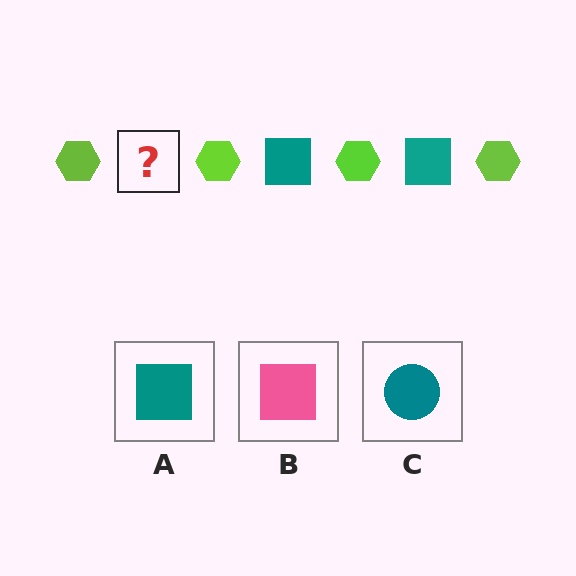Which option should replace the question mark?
Option A.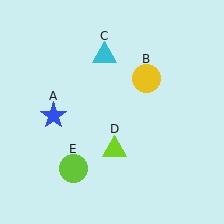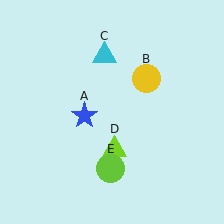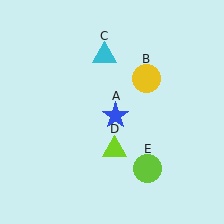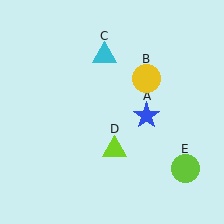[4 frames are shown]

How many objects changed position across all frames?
2 objects changed position: blue star (object A), lime circle (object E).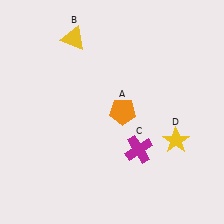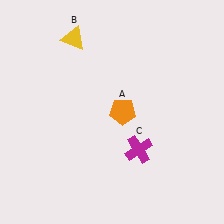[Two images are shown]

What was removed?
The yellow star (D) was removed in Image 2.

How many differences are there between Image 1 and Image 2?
There is 1 difference between the two images.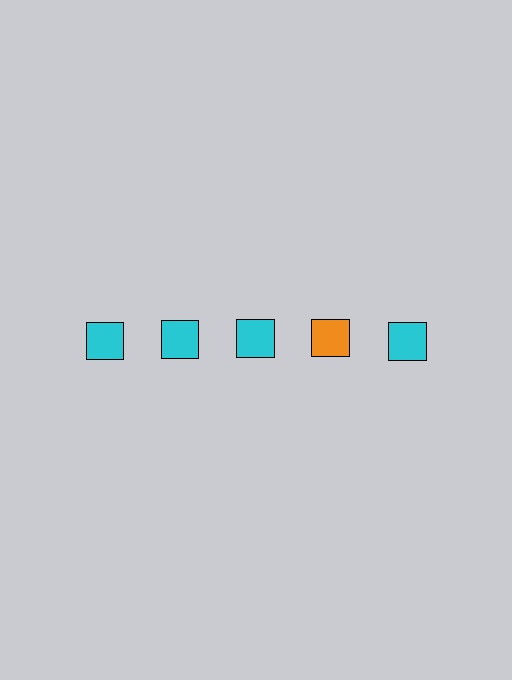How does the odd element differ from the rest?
It has a different color: orange instead of cyan.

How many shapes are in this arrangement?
There are 5 shapes arranged in a grid pattern.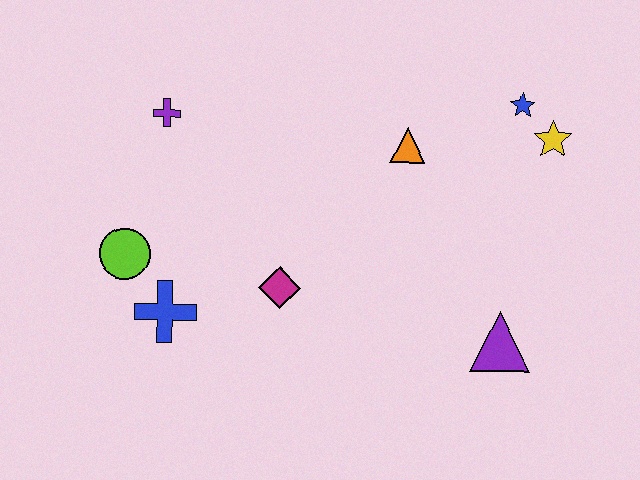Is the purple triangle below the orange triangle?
Yes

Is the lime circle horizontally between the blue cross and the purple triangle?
No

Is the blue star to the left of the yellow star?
Yes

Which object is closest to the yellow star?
The blue star is closest to the yellow star.